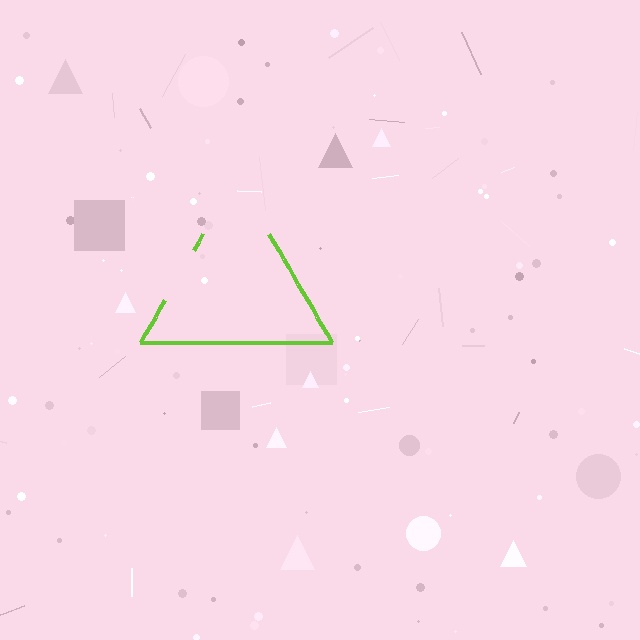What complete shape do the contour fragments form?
The contour fragments form a triangle.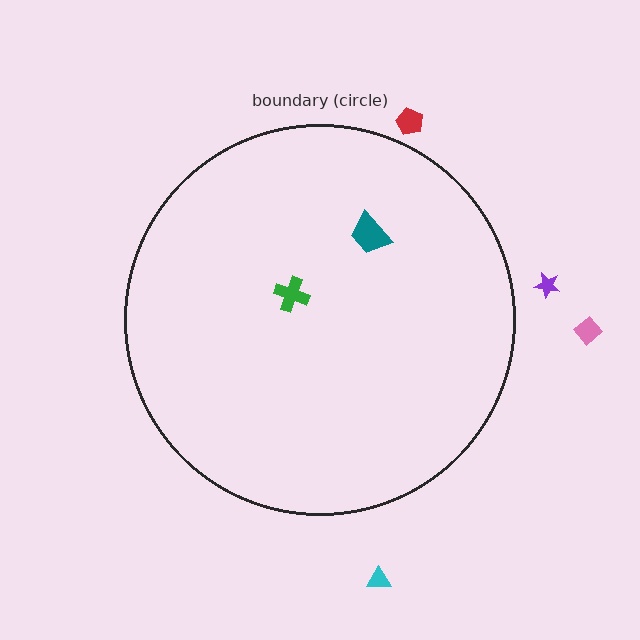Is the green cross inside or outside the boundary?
Inside.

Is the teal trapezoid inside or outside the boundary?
Inside.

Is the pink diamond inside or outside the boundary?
Outside.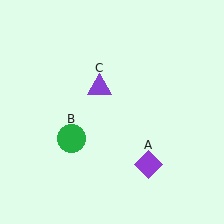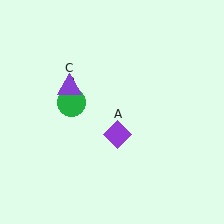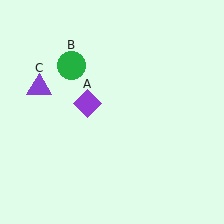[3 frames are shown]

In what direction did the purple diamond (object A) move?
The purple diamond (object A) moved up and to the left.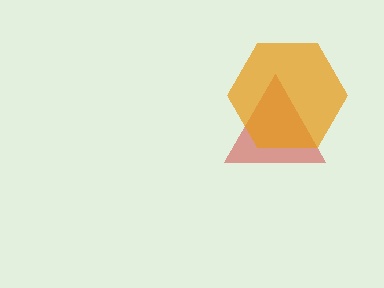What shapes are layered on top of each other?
The layered shapes are: a red triangle, an orange hexagon.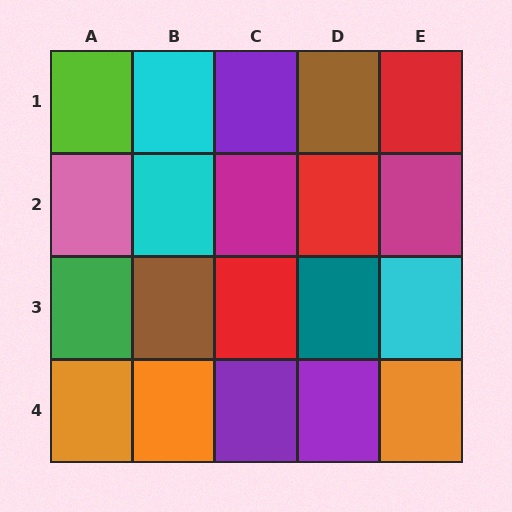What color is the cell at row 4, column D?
Purple.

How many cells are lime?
1 cell is lime.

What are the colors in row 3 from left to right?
Green, brown, red, teal, cyan.